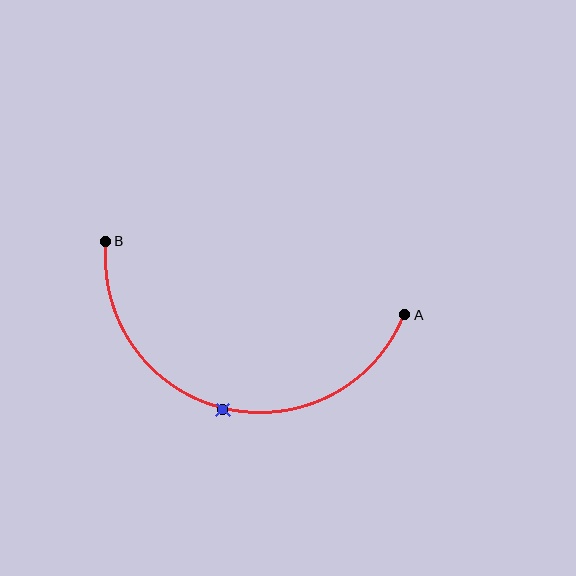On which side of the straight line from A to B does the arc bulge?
The arc bulges below the straight line connecting A and B.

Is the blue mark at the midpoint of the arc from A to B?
Yes. The blue mark lies on the arc at equal arc-length from both A and B — it is the arc midpoint.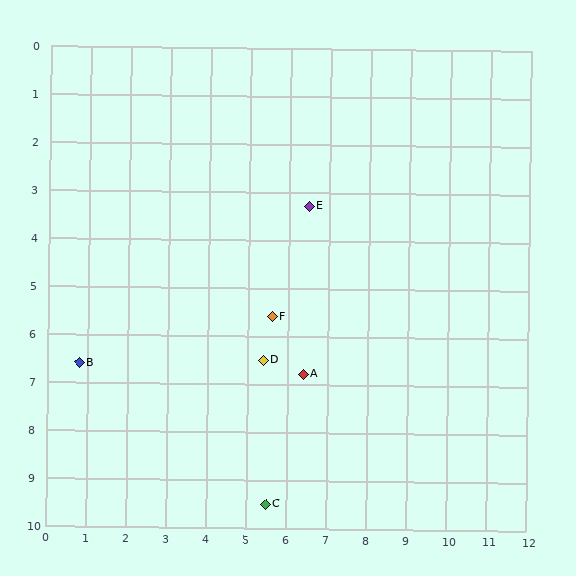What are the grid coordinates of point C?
Point C is at approximately (5.5, 9.5).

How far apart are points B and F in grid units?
Points B and F are about 4.9 grid units apart.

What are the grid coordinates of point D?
Point D is at approximately (5.4, 6.5).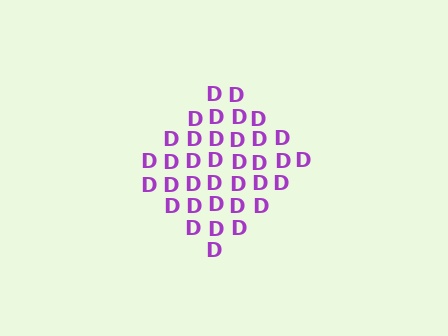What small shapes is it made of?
It is made of small letter D's.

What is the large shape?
The large shape is a diamond.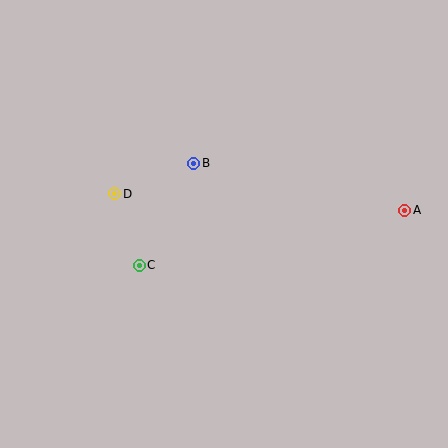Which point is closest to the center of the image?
Point B at (194, 163) is closest to the center.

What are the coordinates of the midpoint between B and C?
The midpoint between B and C is at (166, 214).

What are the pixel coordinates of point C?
Point C is at (139, 265).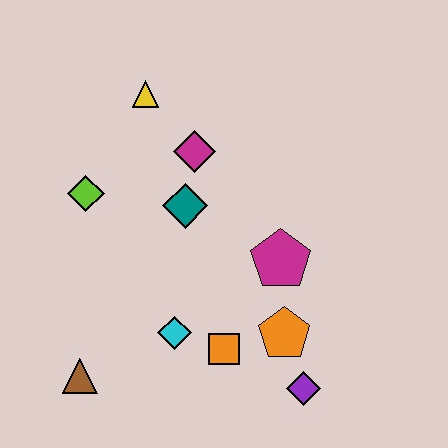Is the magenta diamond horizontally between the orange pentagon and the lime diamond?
Yes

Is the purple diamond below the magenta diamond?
Yes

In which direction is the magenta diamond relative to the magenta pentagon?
The magenta diamond is above the magenta pentagon.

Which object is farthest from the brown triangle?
The yellow triangle is farthest from the brown triangle.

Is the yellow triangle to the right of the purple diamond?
No